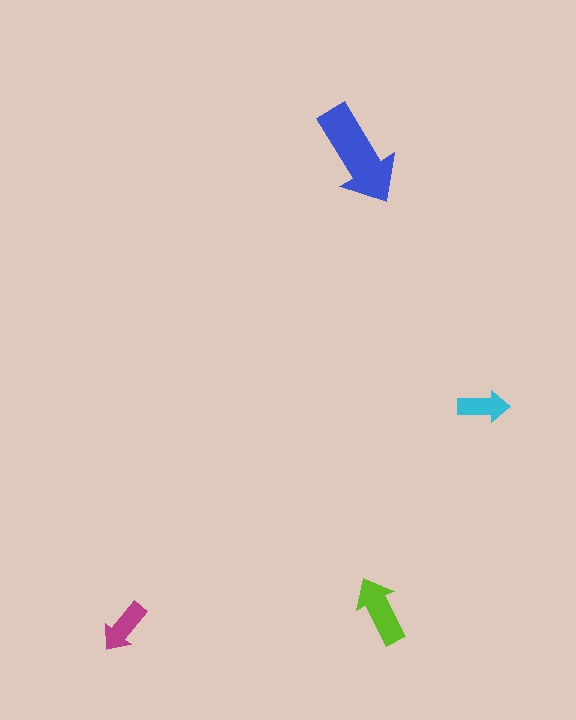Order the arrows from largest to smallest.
the blue one, the lime one, the magenta one, the cyan one.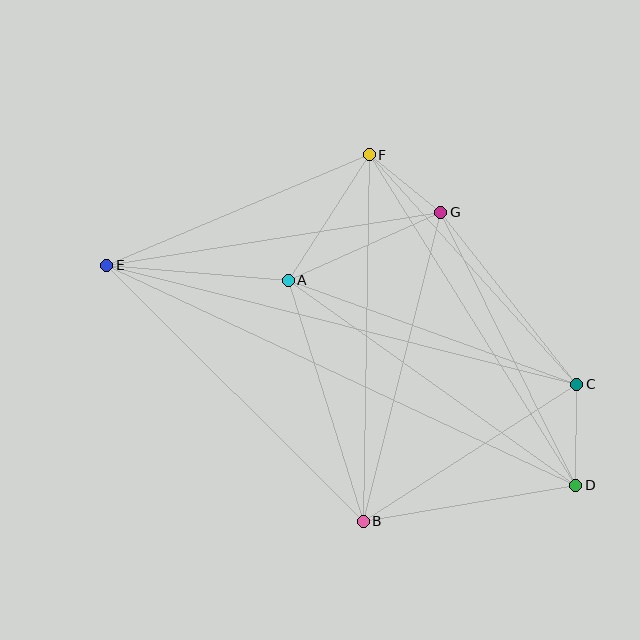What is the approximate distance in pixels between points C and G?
The distance between C and G is approximately 219 pixels.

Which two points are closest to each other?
Points F and G are closest to each other.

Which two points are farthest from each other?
Points D and E are farthest from each other.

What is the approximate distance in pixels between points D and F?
The distance between D and F is approximately 390 pixels.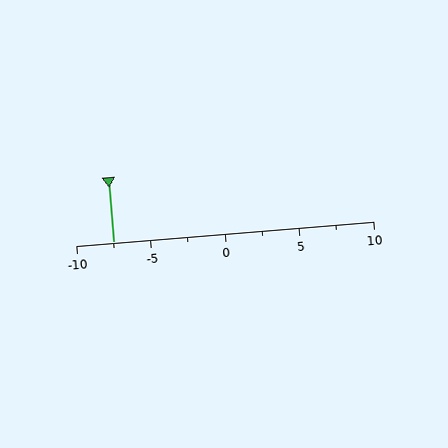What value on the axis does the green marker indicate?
The marker indicates approximately -7.5.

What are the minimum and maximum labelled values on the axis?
The axis runs from -10 to 10.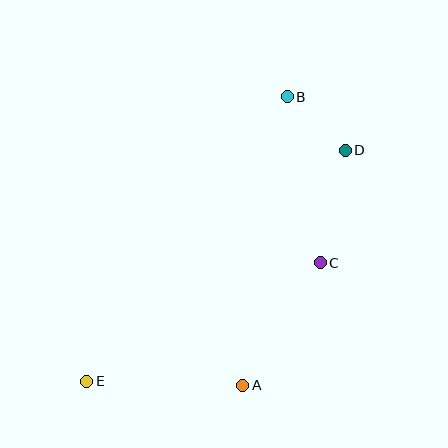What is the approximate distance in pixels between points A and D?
The distance between A and D is approximately 256 pixels.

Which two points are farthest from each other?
Points B and E are farthest from each other.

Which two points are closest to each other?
Points B and D are closest to each other.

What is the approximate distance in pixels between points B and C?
The distance between B and C is approximately 169 pixels.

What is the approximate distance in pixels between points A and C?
The distance between A and C is approximately 145 pixels.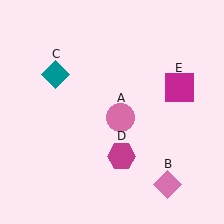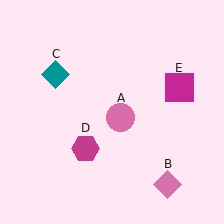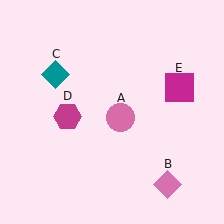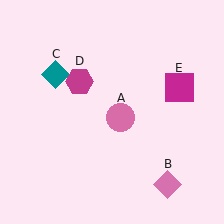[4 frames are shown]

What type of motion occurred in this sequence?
The magenta hexagon (object D) rotated clockwise around the center of the scene.